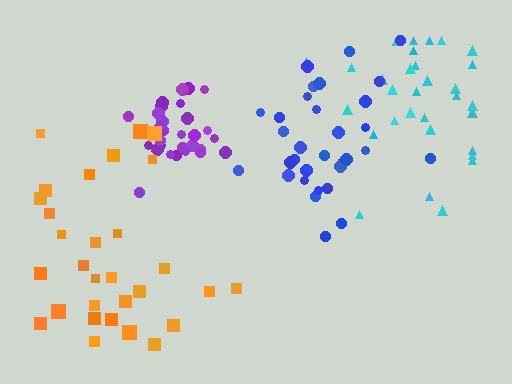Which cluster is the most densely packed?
Purple.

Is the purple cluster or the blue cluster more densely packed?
Purple.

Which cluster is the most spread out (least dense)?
Orange.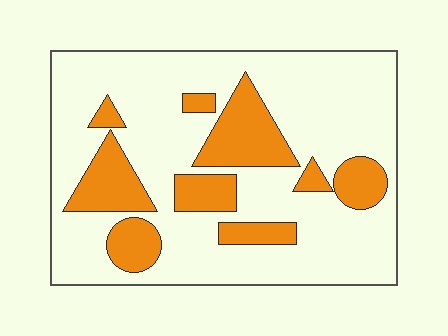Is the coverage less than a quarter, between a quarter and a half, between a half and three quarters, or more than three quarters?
Less than a quarter.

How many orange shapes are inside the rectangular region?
9.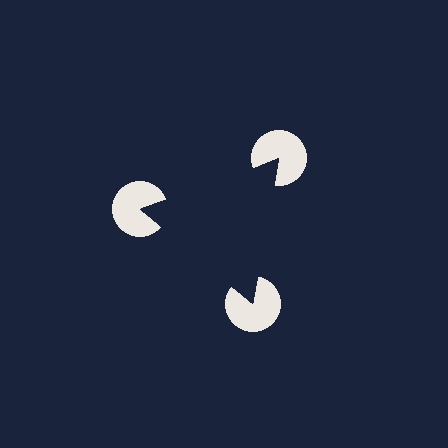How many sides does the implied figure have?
3 sides.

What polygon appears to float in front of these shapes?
An illusory triangle — its edges are inferred from the aligned wedge cuts in the pac-man discs, not physically drawn.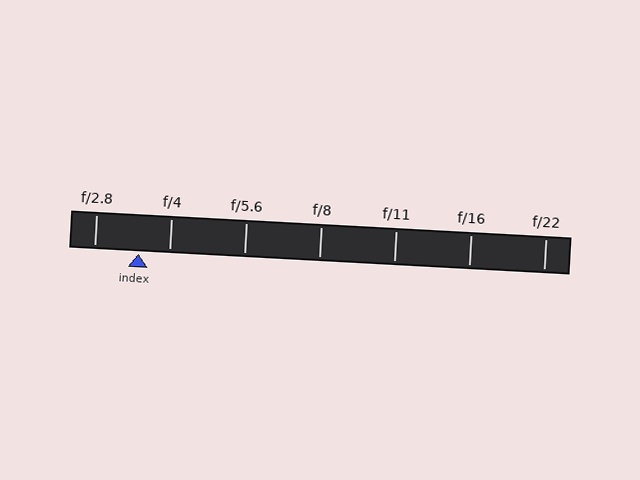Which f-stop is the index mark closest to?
The index mark is closest to f/4.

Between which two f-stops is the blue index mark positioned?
The index mark is between f/2.8 and f/4.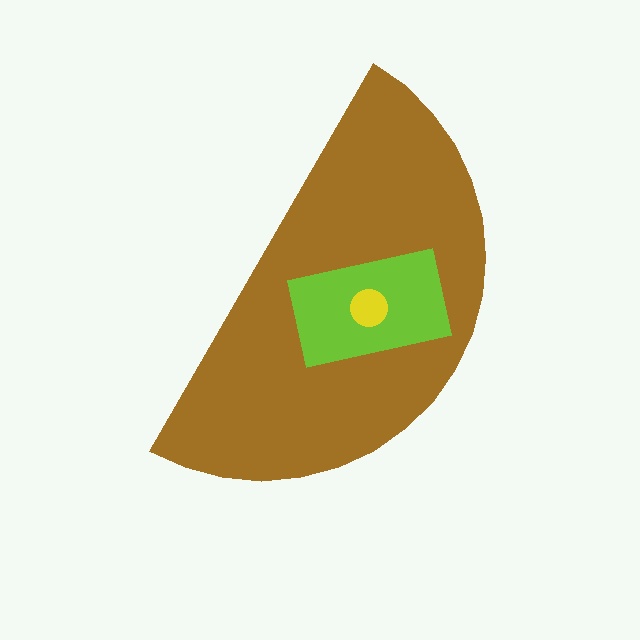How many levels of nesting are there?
3.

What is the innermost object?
The yellow circle.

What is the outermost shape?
The brown semicircle.